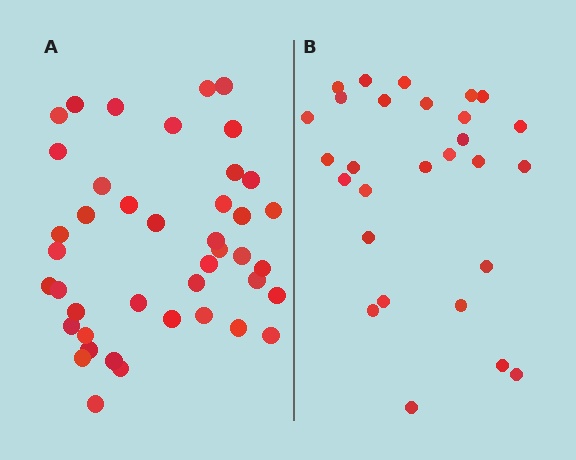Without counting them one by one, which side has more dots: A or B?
Region A (the left region) has more dots.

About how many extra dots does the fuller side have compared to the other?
Region A has approximately 15 more dots than region B.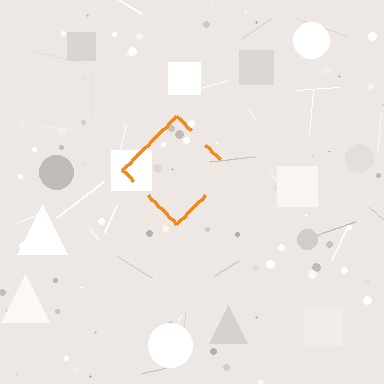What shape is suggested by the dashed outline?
The dashed outline suggests a diamond.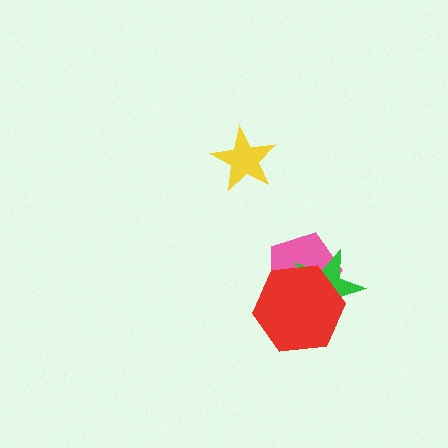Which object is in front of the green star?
The red hexagon is in front of the green star.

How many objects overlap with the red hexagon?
2 objects overlap with the red hexagon.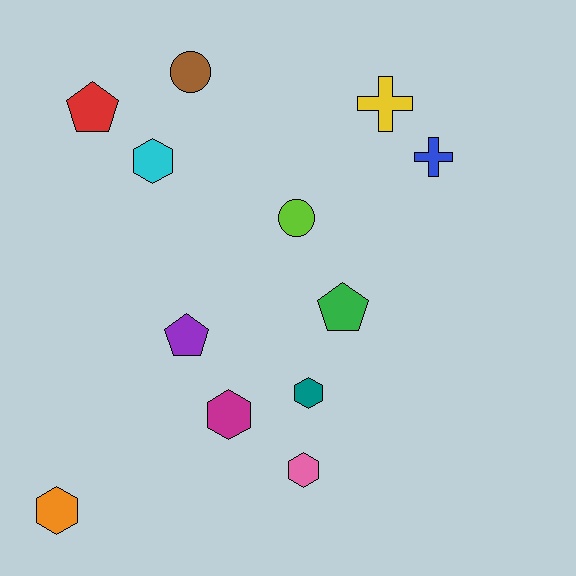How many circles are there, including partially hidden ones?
There are 2 circles.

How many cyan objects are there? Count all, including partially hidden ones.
There is 1 cyan object.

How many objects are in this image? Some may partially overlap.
There are 12 objects.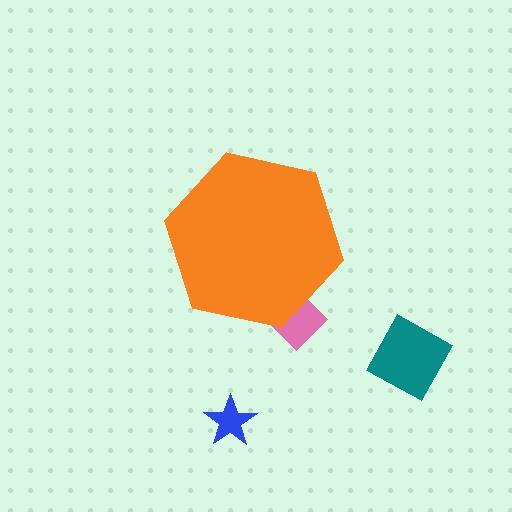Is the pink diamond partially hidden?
Yes, the pink diamond is partially hidden behind the orange hexagon.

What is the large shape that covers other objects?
An orange hexagon.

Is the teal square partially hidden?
No, the teal square is fully visible.